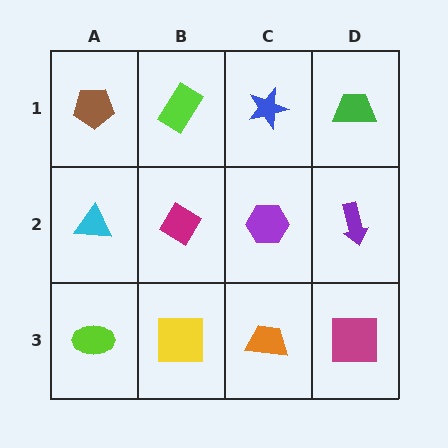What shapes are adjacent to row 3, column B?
A magenta diamond (row 2, column B), a lime ellipse (row 3, column A), an orange trapezoid (row 3, column C).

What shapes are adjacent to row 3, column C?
A purple hexagon (row 2, column C), a yellow square (row 3, column B), a magenta square (row 3, column D).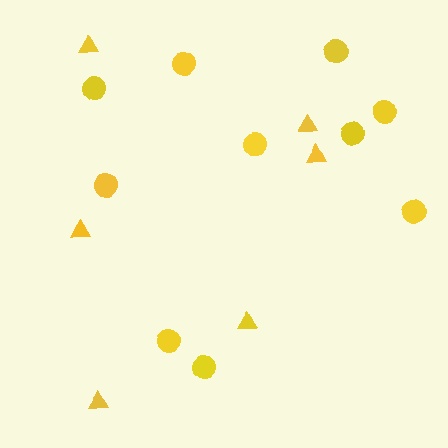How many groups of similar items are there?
There are 2 groups: one group of circles (10) and one group of triangles (6).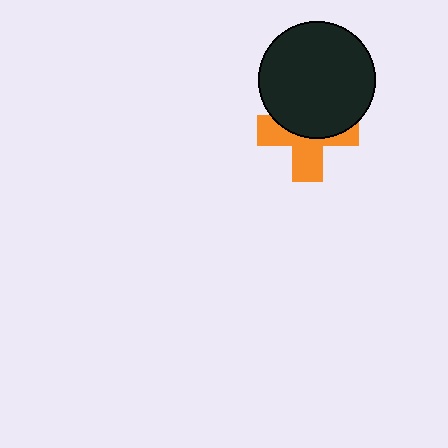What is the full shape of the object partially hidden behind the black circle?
The partially hidden object is an orange cross.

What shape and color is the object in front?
The object in front is a black circle.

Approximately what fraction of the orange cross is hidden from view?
Roughly 50% of the orange cross is hidden behind the black circle.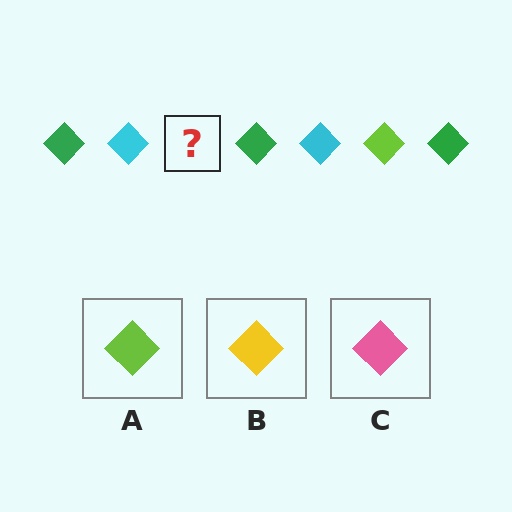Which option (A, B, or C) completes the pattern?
A.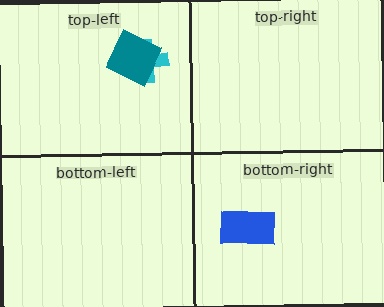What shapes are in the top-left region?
The cyan cross, the teal square.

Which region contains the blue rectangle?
The bottom-right region.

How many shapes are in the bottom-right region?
1.